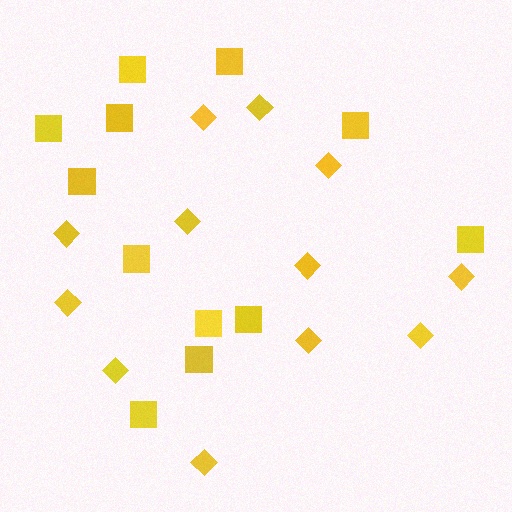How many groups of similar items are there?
There are 2 groups: one group of diamonds (12) and one group of squares (12).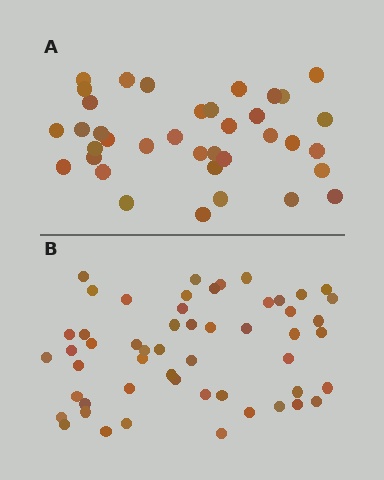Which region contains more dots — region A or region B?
Region B (the bottom region) has more dots.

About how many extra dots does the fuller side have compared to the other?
Region B has approximately 15 more dots than region A.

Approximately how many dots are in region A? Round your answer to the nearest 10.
About 40 dots. (The exact count is 37, which rounds to 40.)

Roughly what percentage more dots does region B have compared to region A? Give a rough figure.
About 45% more.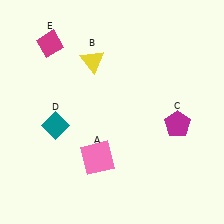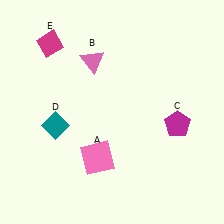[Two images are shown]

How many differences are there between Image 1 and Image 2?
There is 1 difference between the two images.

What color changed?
The triangle (B) changed from yellow in Image 1 to pink in Image 2.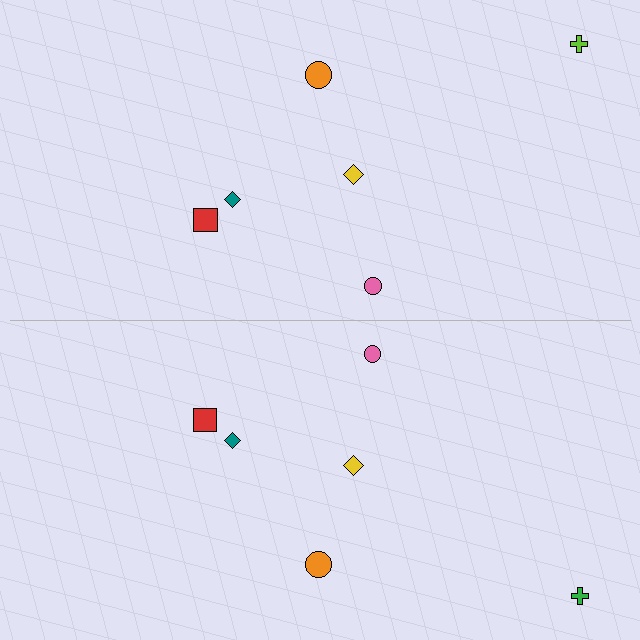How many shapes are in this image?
There are 12 shapes in this image.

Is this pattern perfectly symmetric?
No, the pattern is not perfectly symmetric. The green cross on the bottom side breaks the symmetry — its mirror counterpart is lime.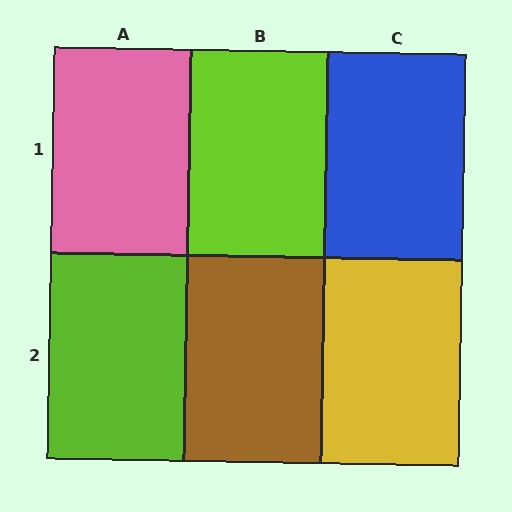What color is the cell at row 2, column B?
Brown.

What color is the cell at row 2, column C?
Yellow.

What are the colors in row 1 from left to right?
Pink, lime, blue.